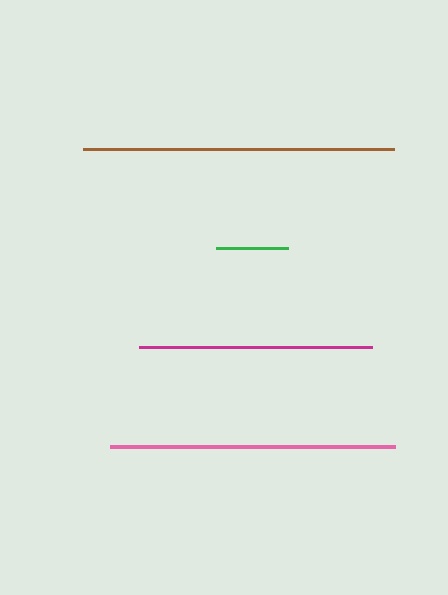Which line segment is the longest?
The brown line is the longest at approximately 311 pixels.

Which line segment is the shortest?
The green line is the shortest at approximately 72 pixels.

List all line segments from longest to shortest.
From longest to shortest: brown, pink, magenta, green.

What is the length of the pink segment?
The pink segment is approximately 285 pixels long.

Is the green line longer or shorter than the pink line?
The pink line is longer than the green line.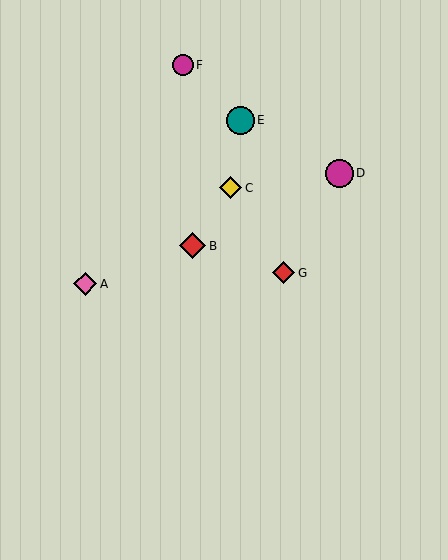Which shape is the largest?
The magenta circle (labeled D) is the largest.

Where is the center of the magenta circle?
The center of the magenta circle is at (183, 65).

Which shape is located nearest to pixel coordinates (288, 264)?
The red diamond (labeled G) at (284, 273) is nearest to that location.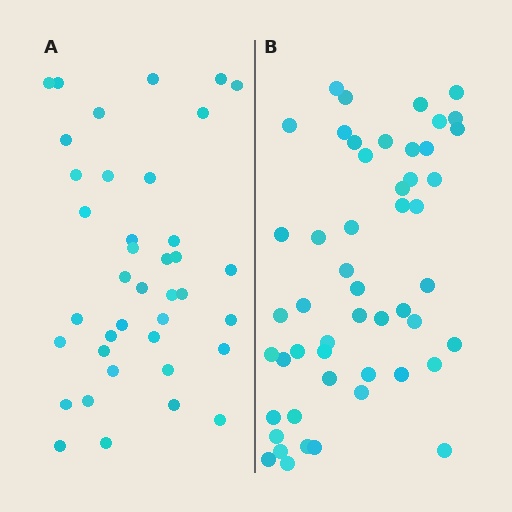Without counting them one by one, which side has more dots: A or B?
Region B (the right region) has more dots.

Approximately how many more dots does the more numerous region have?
Region B has roughly 12 or so more dots than region A.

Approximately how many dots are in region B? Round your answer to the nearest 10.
About 50 dots. (The exact count is 51, which rounds to 50.)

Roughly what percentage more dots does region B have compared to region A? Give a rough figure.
About 30% more.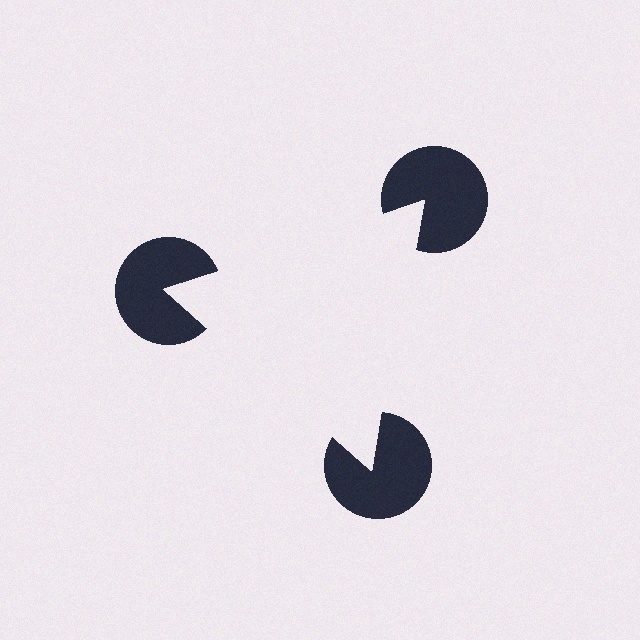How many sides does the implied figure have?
3 sides.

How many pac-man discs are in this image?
There are 3 — one at each vertex of the illusory triangle.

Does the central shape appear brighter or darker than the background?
It typically appears slightly brighter than the background, even though no actual brightness change is drawn.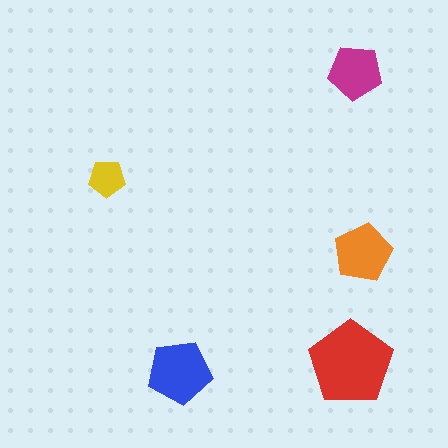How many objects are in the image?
There are 5 objects in the image.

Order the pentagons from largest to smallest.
the red one, the blue one, the orange one, the magenta one, the yellow one.